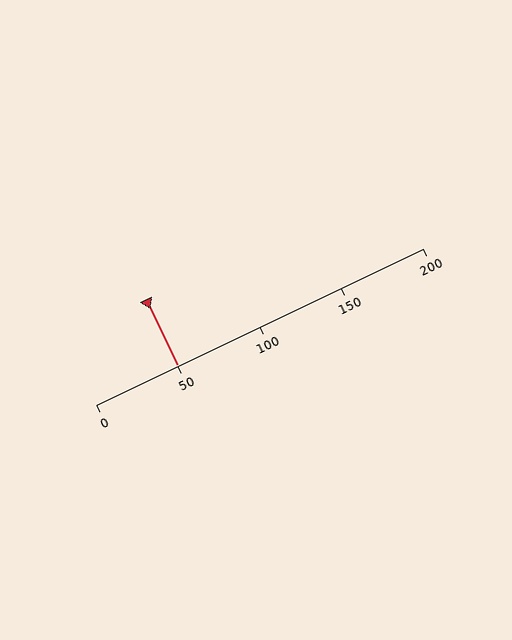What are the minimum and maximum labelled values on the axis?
The axis runs from 0 to 200.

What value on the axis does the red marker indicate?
The marker indicates approximately 50.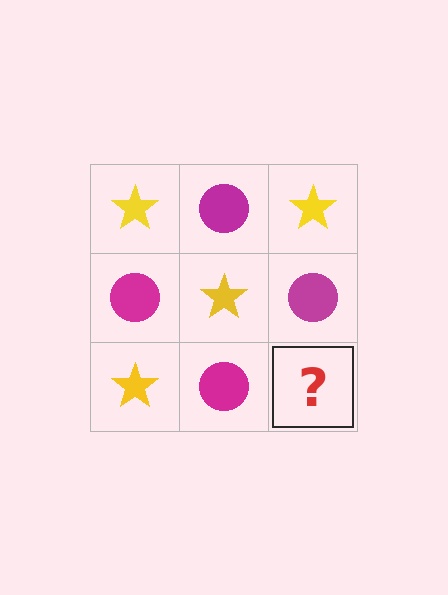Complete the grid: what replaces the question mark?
The question mark should be replaced with a yellow star.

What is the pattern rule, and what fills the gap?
The rule is that it alternates yellow star and magenta circle in a checkerboard pattern. The gap should be filled with a yellow star.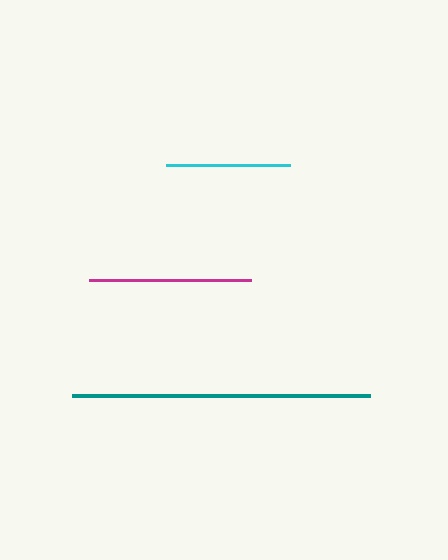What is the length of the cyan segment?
The cyan segment is approximately 124 pixels long.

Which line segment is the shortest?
The cyan line is the shortest at approximately 124 pixels.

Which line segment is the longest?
The teal line is the longest at approximately 298 pixels.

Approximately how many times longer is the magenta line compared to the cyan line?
The magenta line is approximately 1.3 times the length of the cyan line.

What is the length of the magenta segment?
The magenta segment is approximately 163 pixels long.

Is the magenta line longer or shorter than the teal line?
The teal line is longer than the magenta line.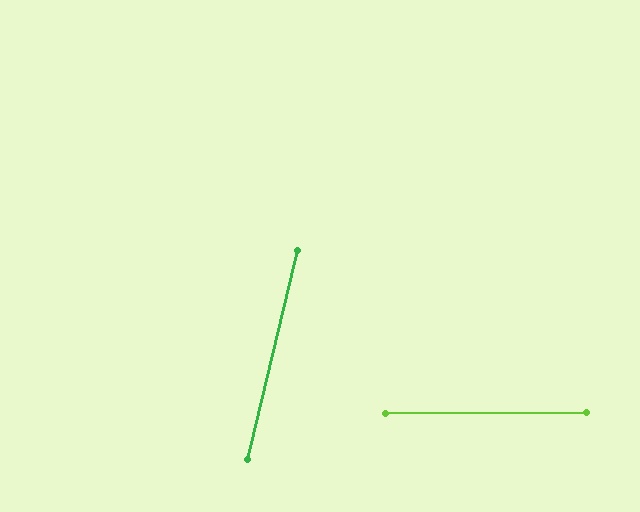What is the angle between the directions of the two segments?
Approximately 76 degrees.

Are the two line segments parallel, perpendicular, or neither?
Neither parallel nor perpendicular — they differ by about 76°.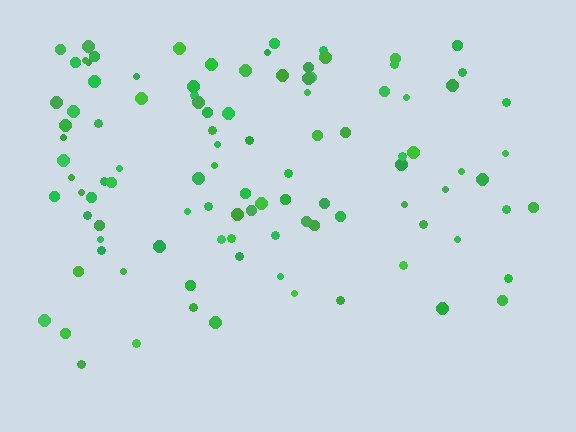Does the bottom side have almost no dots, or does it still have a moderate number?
Still a moderate number, just noticeably fewer than the top.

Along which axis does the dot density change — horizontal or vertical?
Vertical.